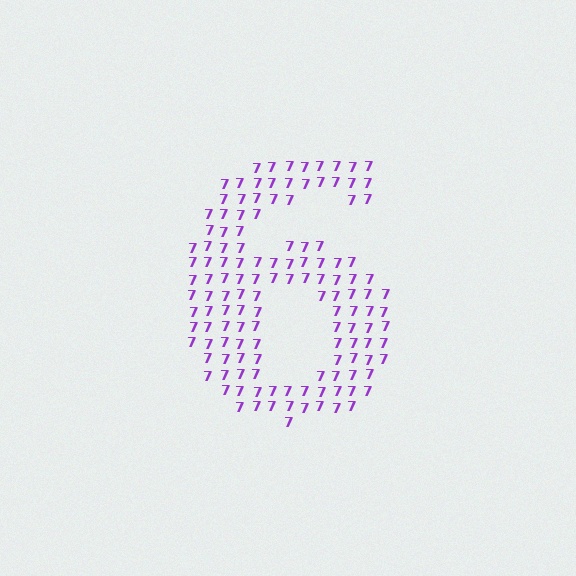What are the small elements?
The small elements are digit 7's.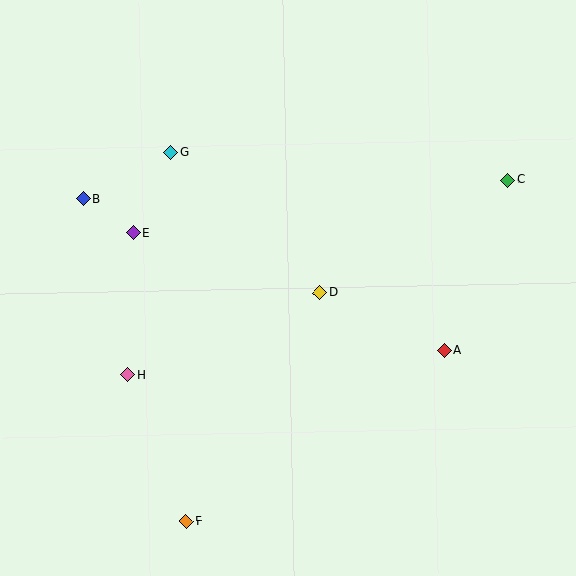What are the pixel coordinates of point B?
Point B is at (83, 199).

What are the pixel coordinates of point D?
Point D is at (320, 293).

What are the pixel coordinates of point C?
Point C is at (508, 180).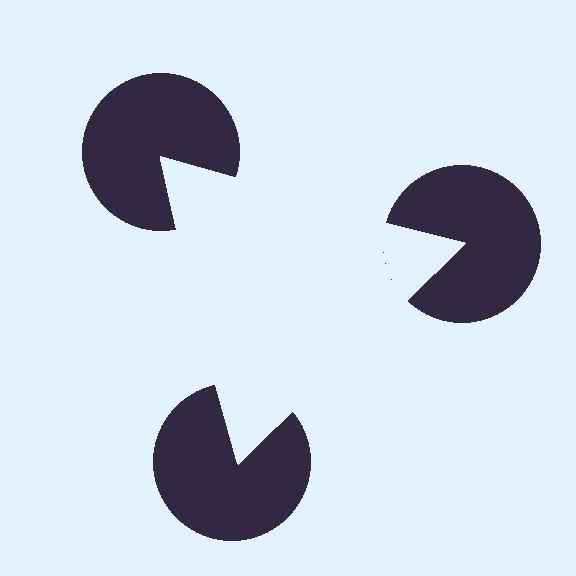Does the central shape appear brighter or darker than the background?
It typically appears slightly brighter than the background, even though no actual brightness change is drawn.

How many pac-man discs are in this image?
There are 3 — one at each vertex of the illusory triangle.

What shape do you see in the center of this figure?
An illusory triangle — its edges are inferred from the aligned wedge cuts in the pac-man discs, not physically drawn.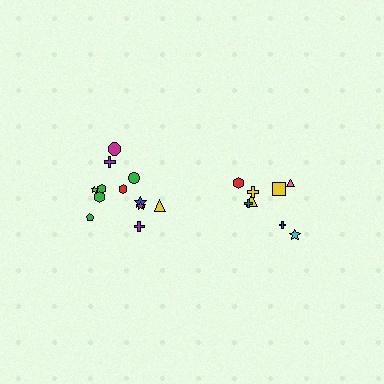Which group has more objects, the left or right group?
The left group.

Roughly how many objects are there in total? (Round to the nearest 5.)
Roughly 20 objects in total.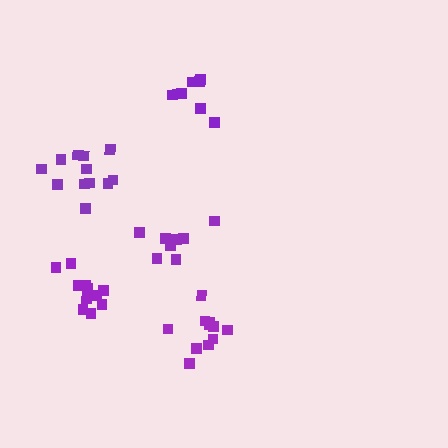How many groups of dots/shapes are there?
There are 5 groups.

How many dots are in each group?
Group 1: 12 dots, Group 2: 11 dots, Group 3: 8 dots, Group 4: 12 dots, Group 5: 8 dots (51 total).